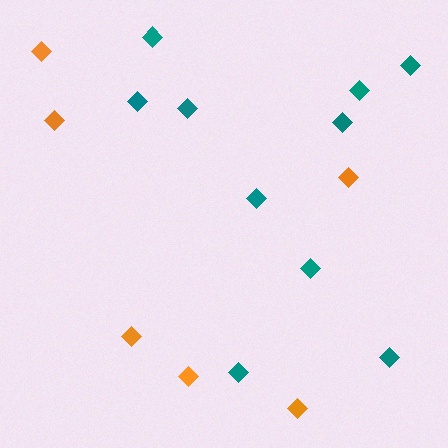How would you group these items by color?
There are 2 groups: one group of teal diamonds (10) and one group of orange diamonds (6).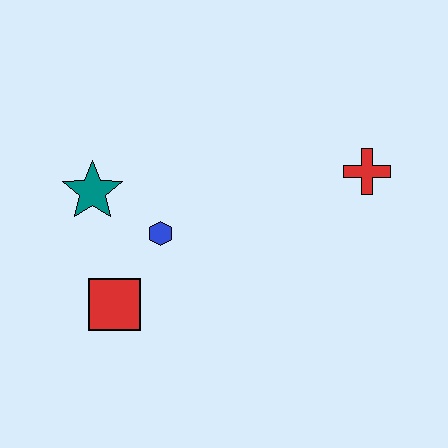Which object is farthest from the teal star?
The red cross is farthest from the teal star.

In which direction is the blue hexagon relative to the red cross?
The blue hexagon is to the left of the red cross.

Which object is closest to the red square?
The blue hexagon is closest to the red square.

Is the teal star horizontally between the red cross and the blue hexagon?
No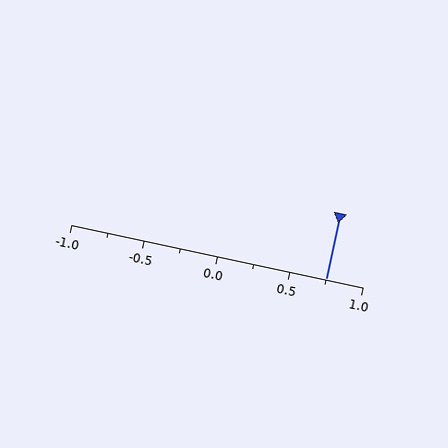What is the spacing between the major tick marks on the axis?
The major ticks are spaced 0.5 apart.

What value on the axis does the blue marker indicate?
The marker indicates approximately 0.75.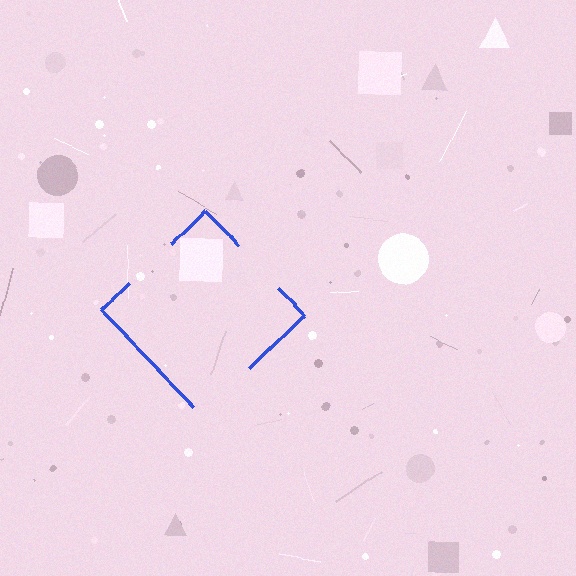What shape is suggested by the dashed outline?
The dashed outline suggests a diamond.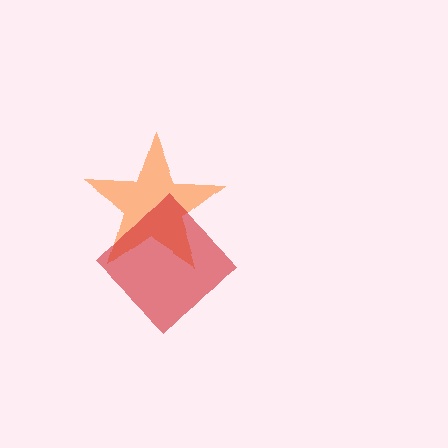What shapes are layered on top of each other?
The layered shapes are: an orange star, a red diamond.